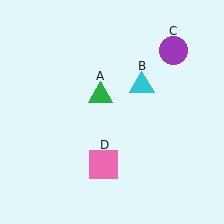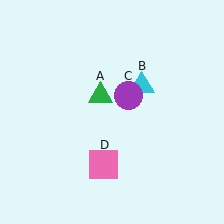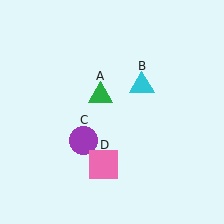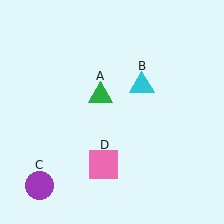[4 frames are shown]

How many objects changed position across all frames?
1 object changed position: purple circle (object C).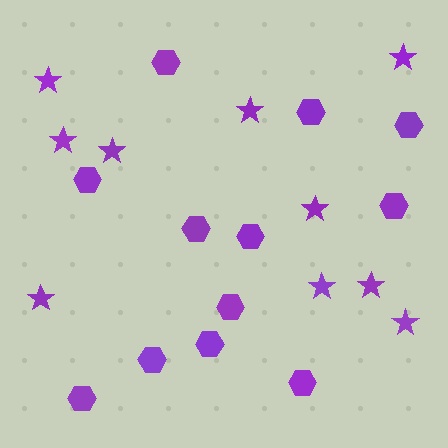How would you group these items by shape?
There are 2 groups: one group of stars (10) and one group of hexagons (12).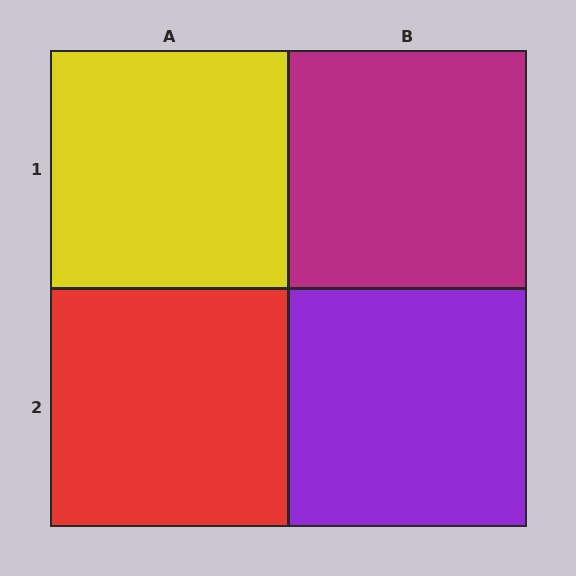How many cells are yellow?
1 cell is yellow.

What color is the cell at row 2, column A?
Red.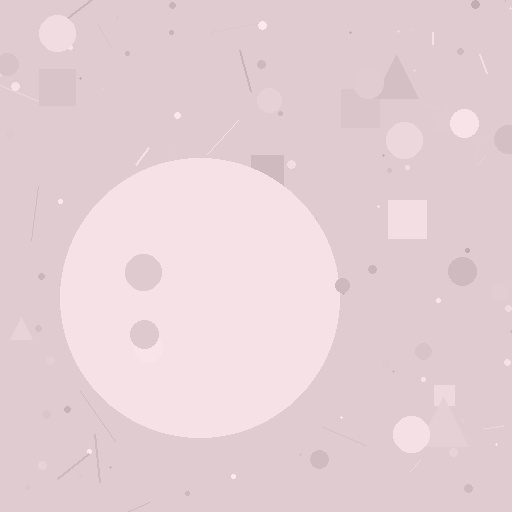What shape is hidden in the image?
A circle is hidden in the image.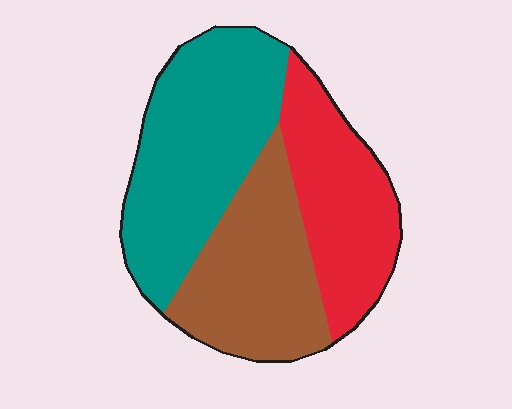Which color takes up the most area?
Teal, at roughly 40%.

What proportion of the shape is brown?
Brown takes up about one third (1/3) of the shape.